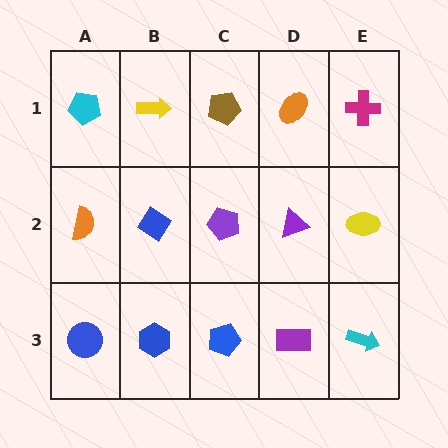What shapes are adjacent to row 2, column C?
A brown pentagon (row 1, column C), a blue pentagon (row 3, column C), a blue diamond (row 2, column B), a purple triangle (row 2, column D).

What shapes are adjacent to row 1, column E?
A yellow ellipse (row 2, column E), an orange ellipse (row 1, column D).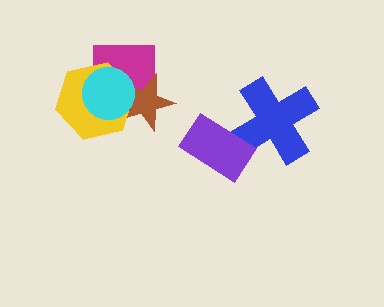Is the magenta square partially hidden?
Yes, it is partially covered by another shape.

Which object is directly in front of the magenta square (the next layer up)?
The brown star is directly in front of the magenta square.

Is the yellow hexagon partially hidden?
Yes, it is partially covered by another shape.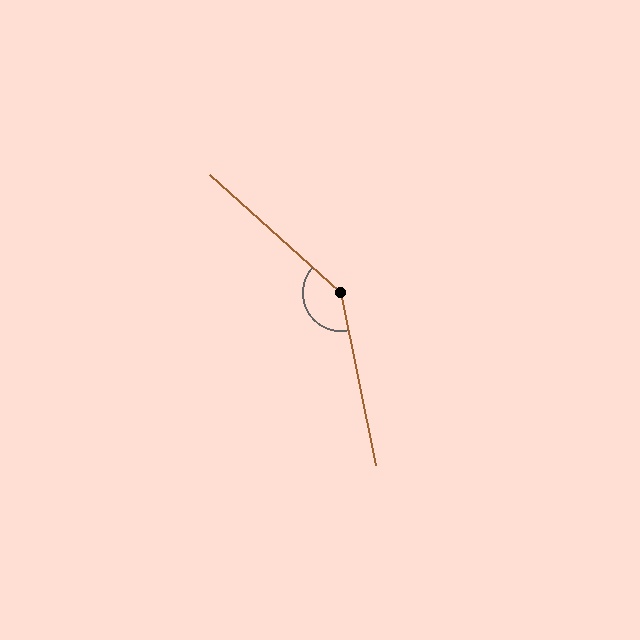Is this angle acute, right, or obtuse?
It is obtuse.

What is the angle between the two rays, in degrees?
Approximately 143 degrees.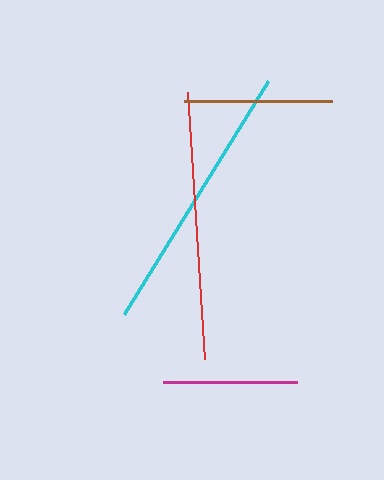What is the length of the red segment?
The red segment is approximately 268 pixels long.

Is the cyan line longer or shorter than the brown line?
The cyan line is longer than the brown line.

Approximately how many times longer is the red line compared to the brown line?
The red line is approximately 1.8 times the length of the brown line.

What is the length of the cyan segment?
The cyan segment is approximately 274 pixels long.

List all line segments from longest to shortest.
From longest to shortest: cyan, red, brown, magenta.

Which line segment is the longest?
The cyan line is the longest at approximately 274 pixels.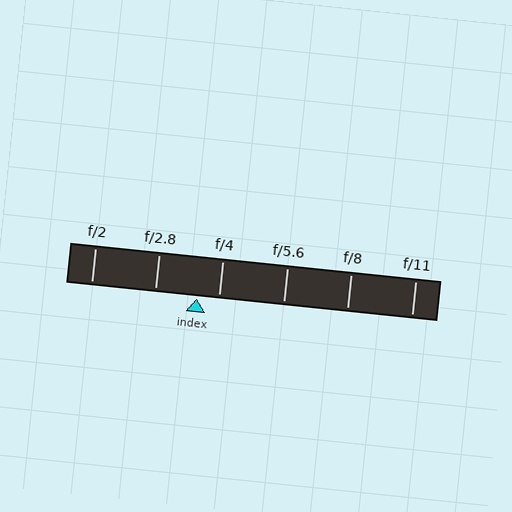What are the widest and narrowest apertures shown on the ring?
The widest aperture shown is f/2 and the narrowest is f/11.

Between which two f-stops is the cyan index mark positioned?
The index mark is between f/2.8 and f/4.